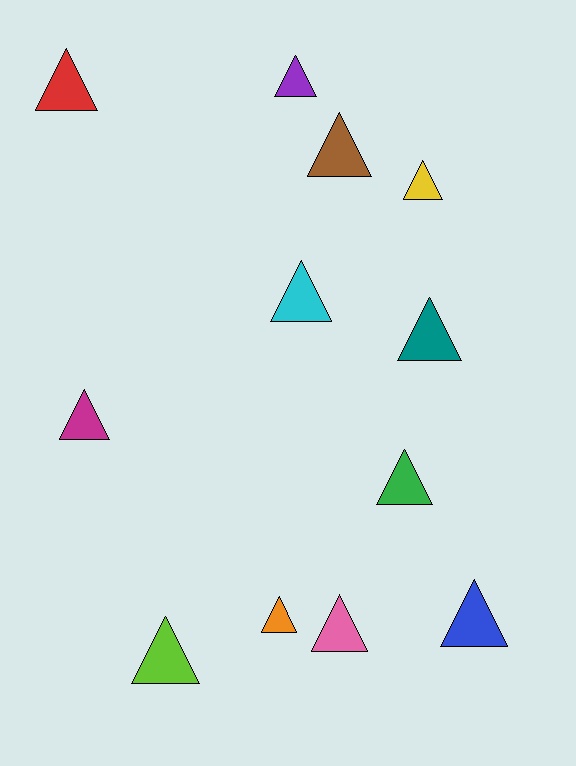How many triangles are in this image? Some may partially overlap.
There are 12 triangles.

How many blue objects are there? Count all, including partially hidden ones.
There is 1 blue object.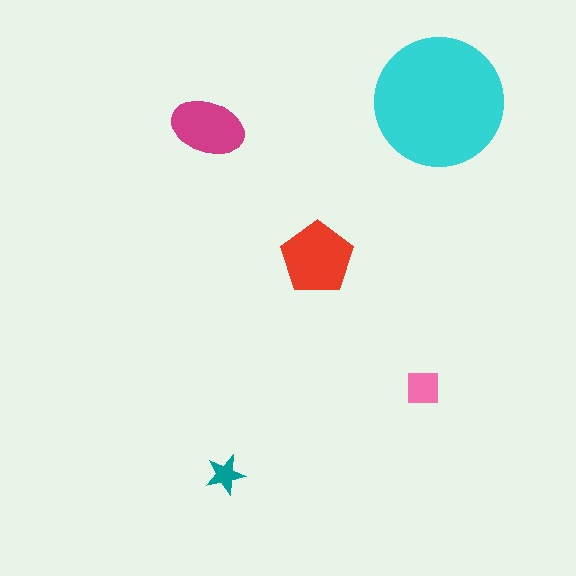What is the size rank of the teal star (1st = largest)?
5th.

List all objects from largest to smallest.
The cyan circle, the red pentagon, the magenta ellipse, the pink square, the teal star.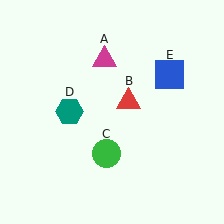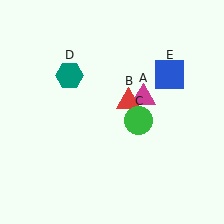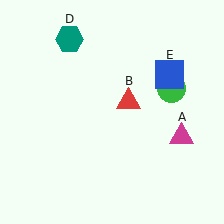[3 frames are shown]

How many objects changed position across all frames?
3 objects changed position: magenta triangle (object A), green circle (object C), teal hexagon (object D).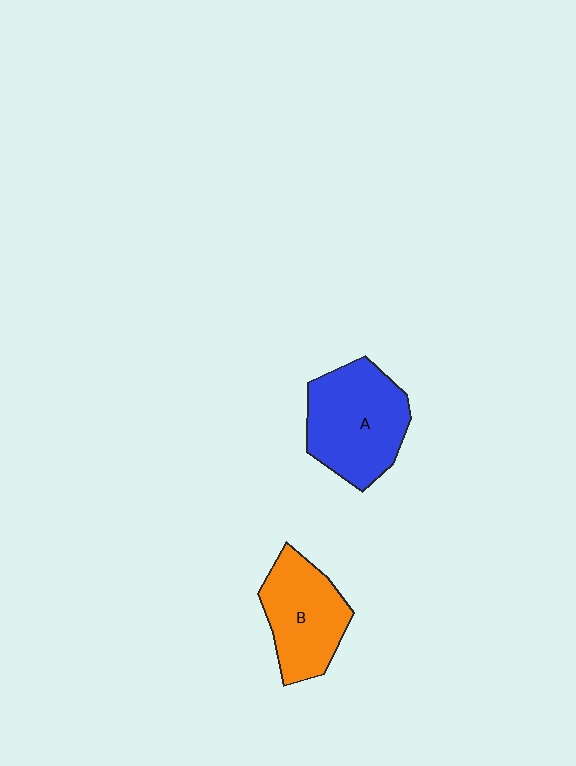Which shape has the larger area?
Shape A (blue).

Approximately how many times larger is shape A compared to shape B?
Approximately 1.2 times.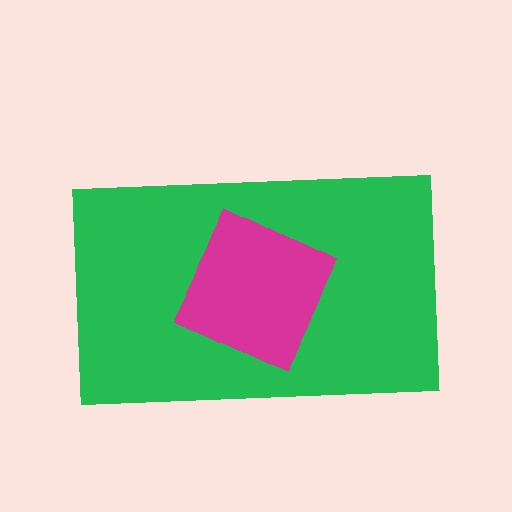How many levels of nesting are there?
2.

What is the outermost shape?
The green rectangle.